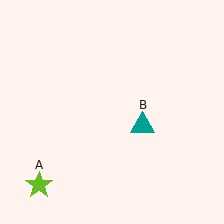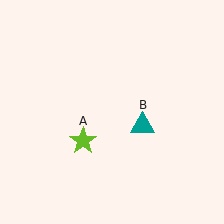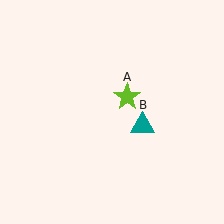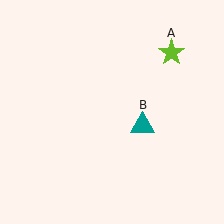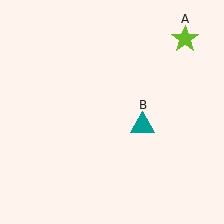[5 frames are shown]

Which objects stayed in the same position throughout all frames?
Teal triangle (object B) remained stationary.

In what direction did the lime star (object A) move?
The lime star (object A) moved up and to the right.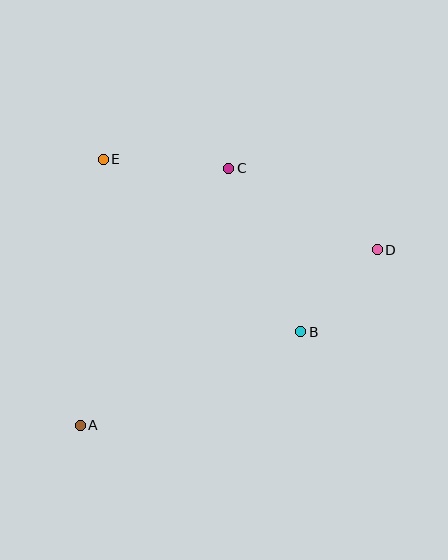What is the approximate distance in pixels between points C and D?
The distance between C and D is approximately 170 pixels.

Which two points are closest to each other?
Points B and D are closest to each other.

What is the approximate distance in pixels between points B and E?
The distance between B and E is approximately 262 pixels.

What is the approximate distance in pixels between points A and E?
The distance between A and E is approximately 267 pixels.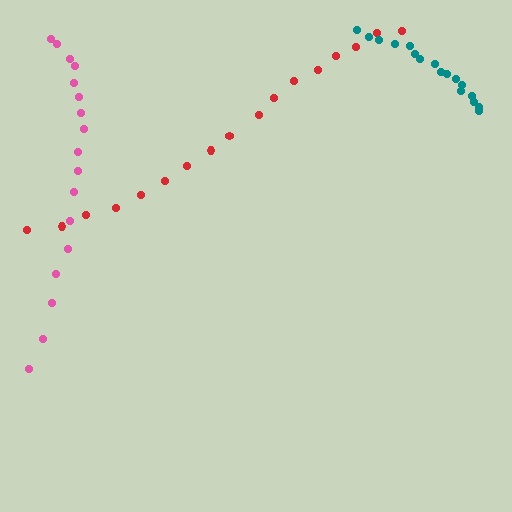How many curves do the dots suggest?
There are 3 distinct paths.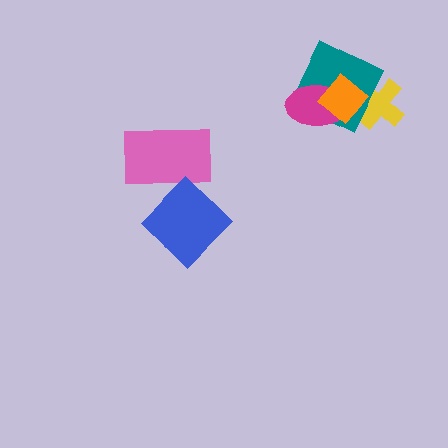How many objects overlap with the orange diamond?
3 objects overlap with the orange diamond.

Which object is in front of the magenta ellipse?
The orange diamond is in front of the magenta ellipse.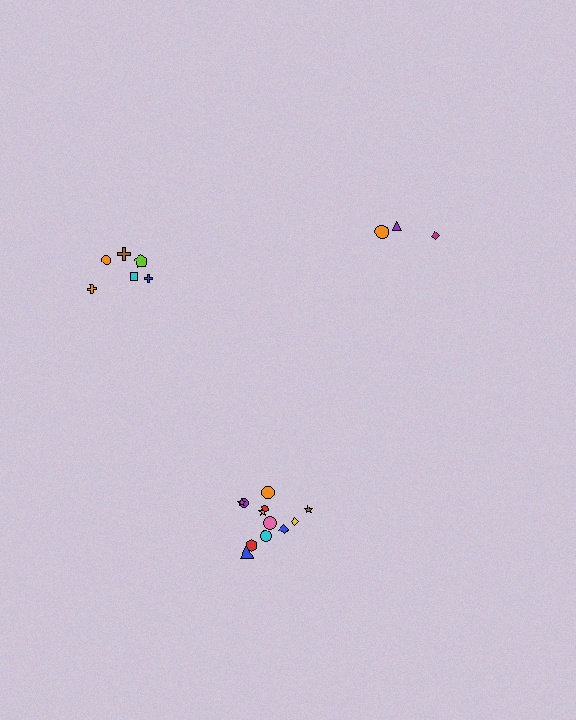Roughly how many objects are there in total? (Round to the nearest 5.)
Roughly 20 objects in total.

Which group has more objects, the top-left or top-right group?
The top-left group.